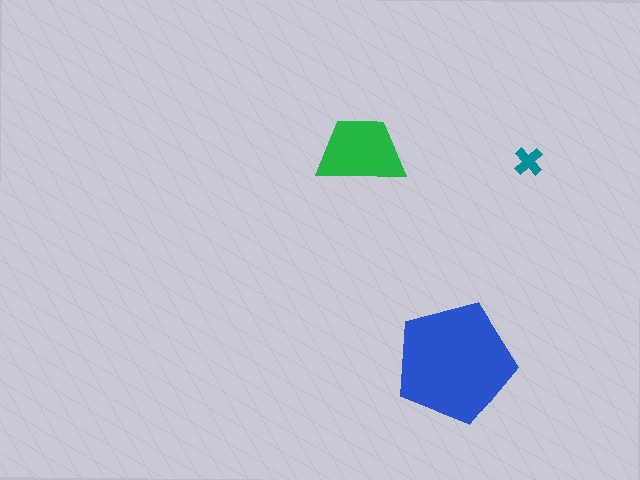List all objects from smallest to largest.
The teal cross, the green trapezoid, the blue pentagon.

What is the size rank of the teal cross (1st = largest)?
3rd.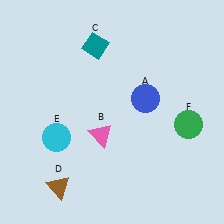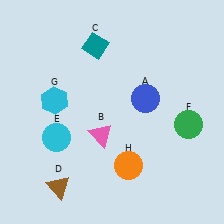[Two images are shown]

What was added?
A cyan hexagon (G), an orange circle (H) were added in Image 2.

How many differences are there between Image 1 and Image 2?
There are 2 differences between the two images.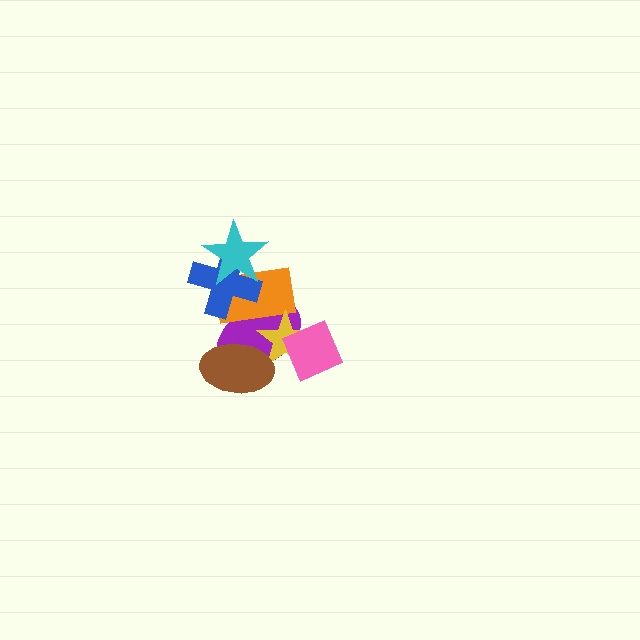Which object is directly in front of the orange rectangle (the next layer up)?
The yellow star is directly in front of the orange rectangle.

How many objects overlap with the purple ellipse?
5 objects overlap with the purple ellipse.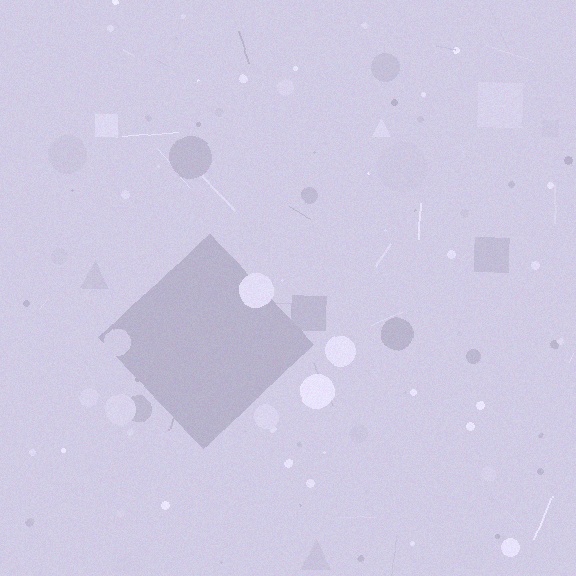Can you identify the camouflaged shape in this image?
The camouflaged shape is a diamond.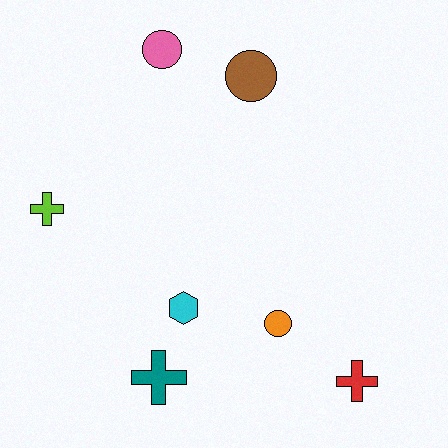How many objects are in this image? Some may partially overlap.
There are 7 objects.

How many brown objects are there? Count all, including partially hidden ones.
There is 1 brown object.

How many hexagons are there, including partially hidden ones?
There is 1 hexagon.